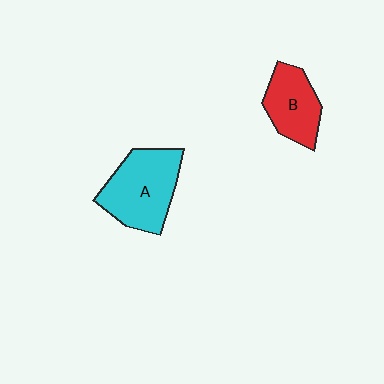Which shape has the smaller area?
Shape B (red).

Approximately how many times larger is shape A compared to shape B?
Approximately 1.5 times.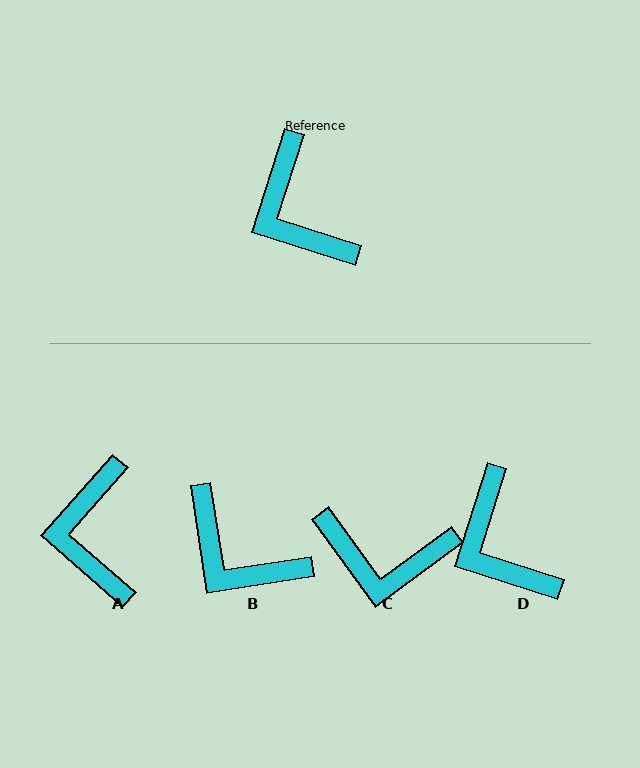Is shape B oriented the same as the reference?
No, it is off by about 26 degrees.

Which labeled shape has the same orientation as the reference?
D.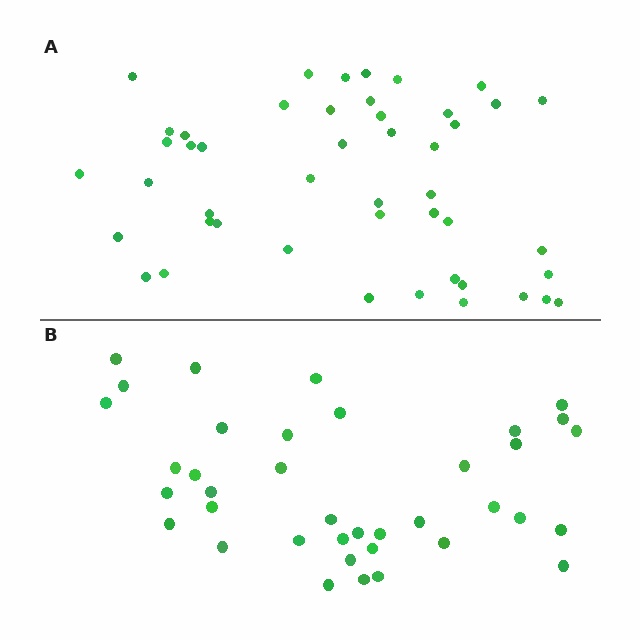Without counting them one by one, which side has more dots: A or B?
Region A (the top region) has more dots.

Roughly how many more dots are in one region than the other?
Region A has roughly 8 or so more dots than region B.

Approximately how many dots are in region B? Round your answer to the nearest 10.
About 40 dots. (The exact count is 38, which rounds to 40.)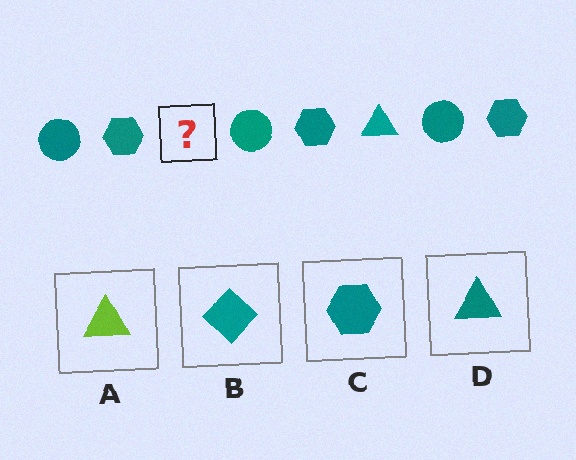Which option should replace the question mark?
Option D.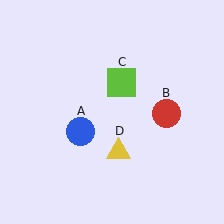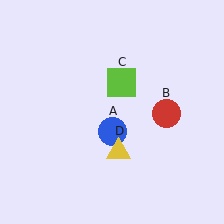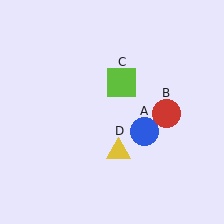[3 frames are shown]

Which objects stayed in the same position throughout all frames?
Red circle (object B) and lime square (object C) and yellow triangle (object D) remained stationary.